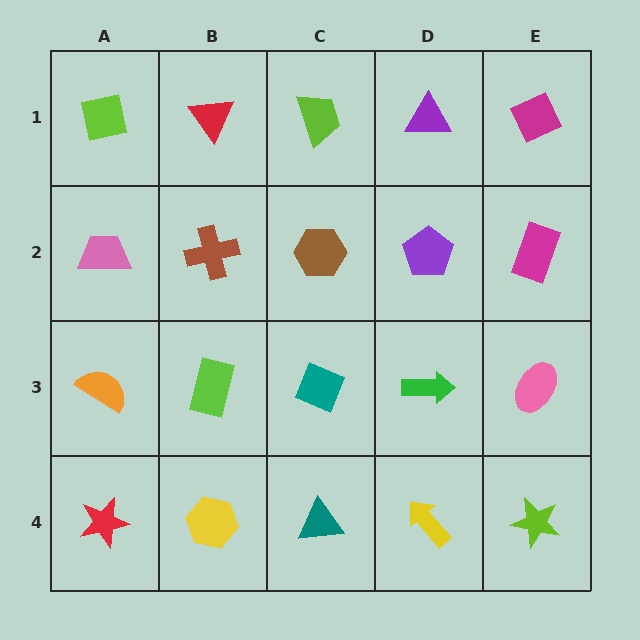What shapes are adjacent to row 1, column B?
A brown cross (row 2, column B), a lime square (row 1, column A), a lime trapezoid (row 1, column C).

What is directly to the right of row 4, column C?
A yellow arrow.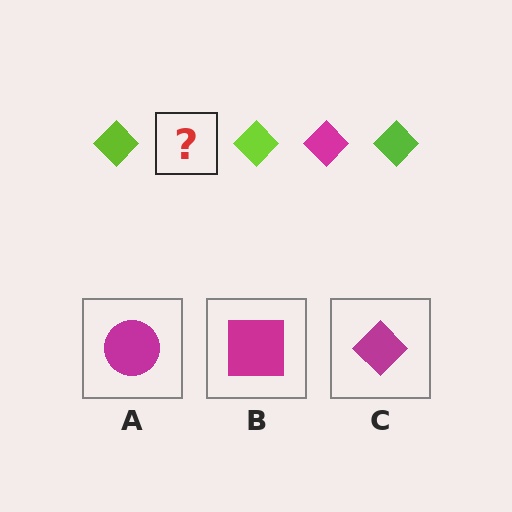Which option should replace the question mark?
Option C.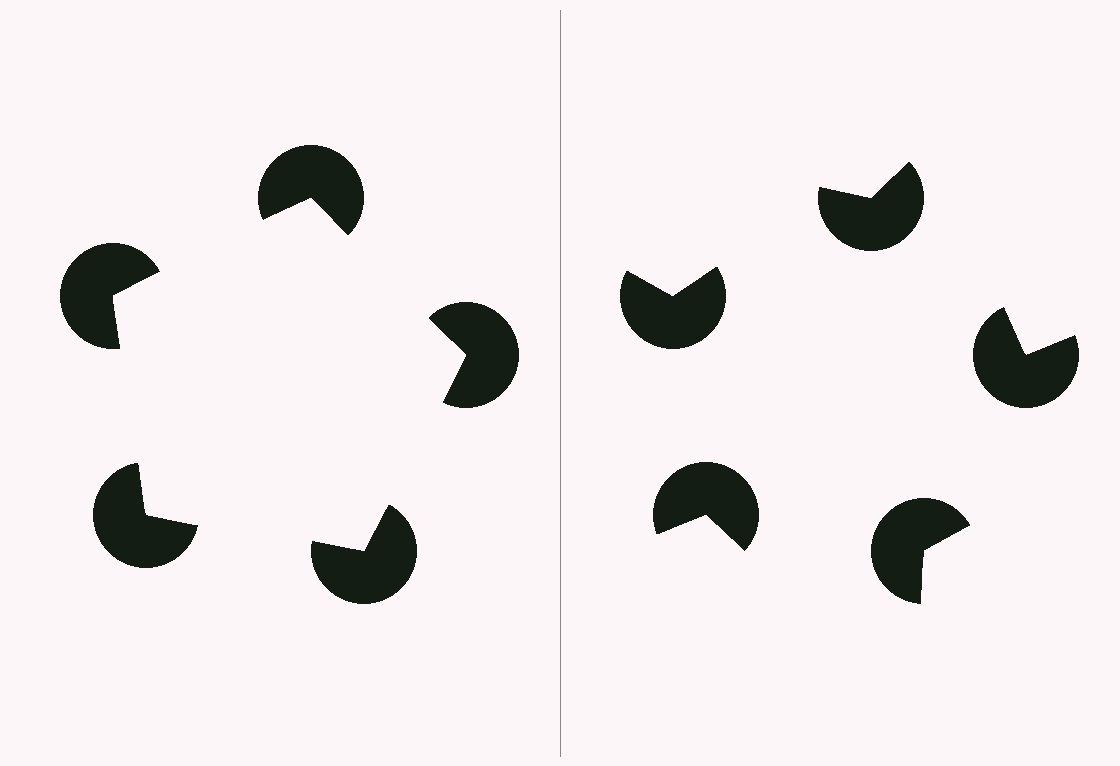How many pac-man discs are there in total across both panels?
10 — 5 on each side.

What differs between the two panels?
The pac-man discs are positioned identically on both sides; only the wedge orientations differ. On the left they align to a pentagon; on the right they are misaligned.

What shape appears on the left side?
An illusory pentagon.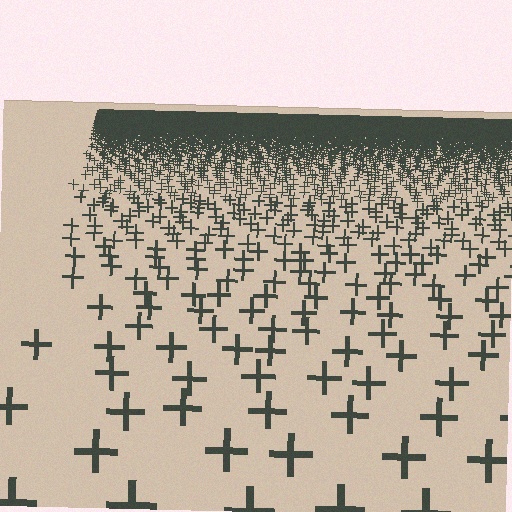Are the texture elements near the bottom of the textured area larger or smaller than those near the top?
Larger. Near the bottom, elements are closer to the viewer and appear at a bigger on-screen size.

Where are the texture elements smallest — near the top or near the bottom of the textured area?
Near the top.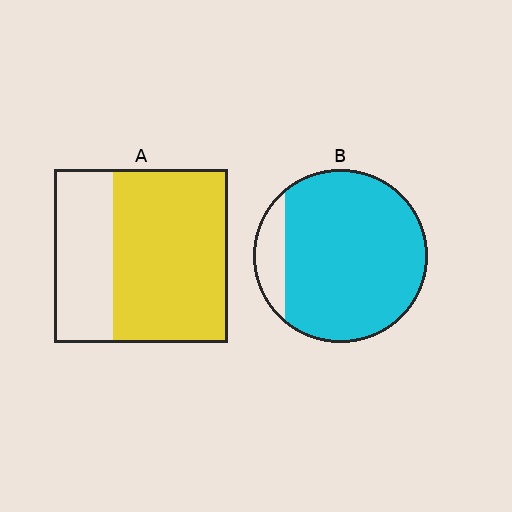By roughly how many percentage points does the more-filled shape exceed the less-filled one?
By roughly 20 percentage points (B over A).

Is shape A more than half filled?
Yes.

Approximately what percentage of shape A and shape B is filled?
A is approximately 65% and B is approximately 90%.